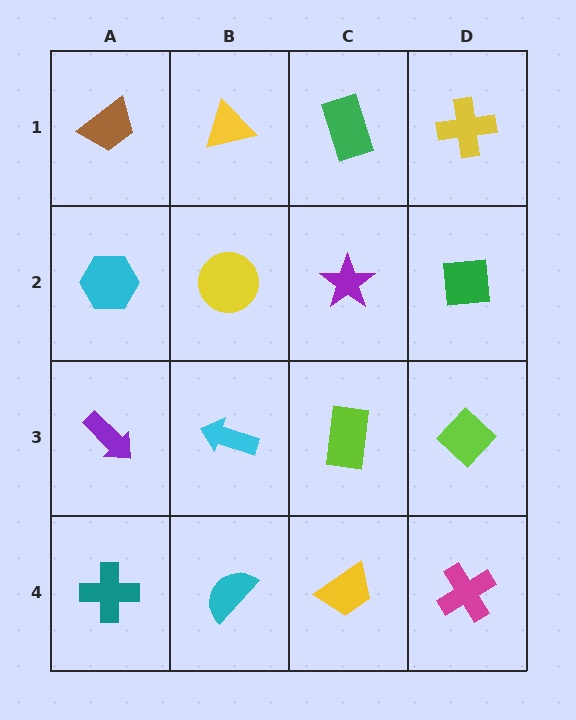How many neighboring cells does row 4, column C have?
3.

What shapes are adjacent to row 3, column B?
A yellow circle (row 2, column B), a cyan semicircle (row 4, column B), a purple arrow (row 3, column A), a lime rectangle (row 3, column C).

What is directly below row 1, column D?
A green square.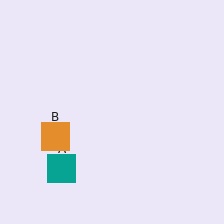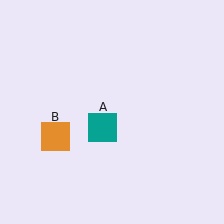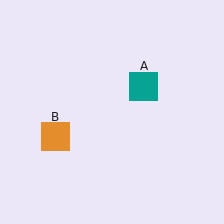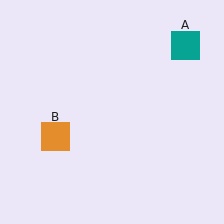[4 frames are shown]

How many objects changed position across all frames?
1 object changed position: teal square (object A).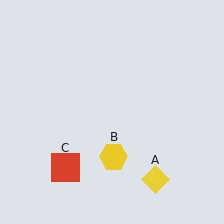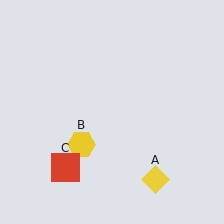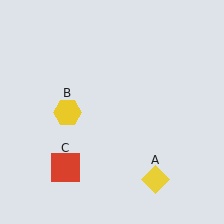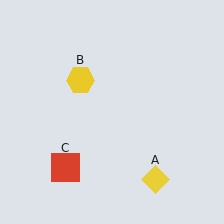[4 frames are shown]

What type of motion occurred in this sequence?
The yellow hexagon (object B) rotated clockwise around the center of the scene.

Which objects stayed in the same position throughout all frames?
Yellow diamond (object A) and red square (object C) remained stationary.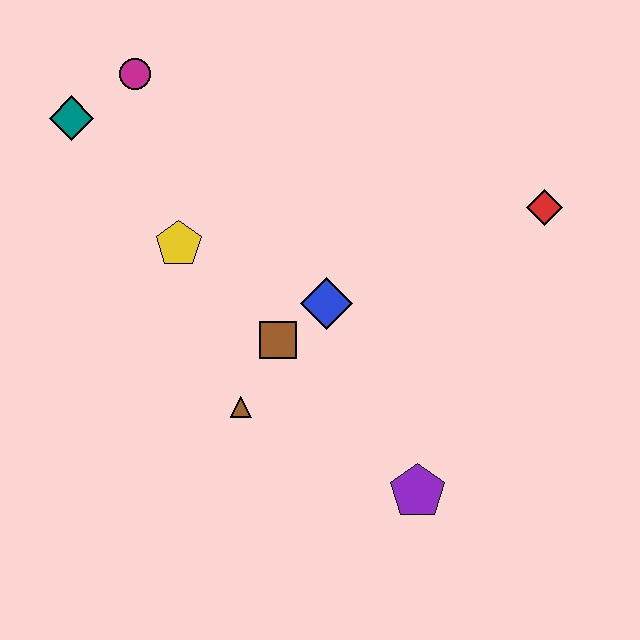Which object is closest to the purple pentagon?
The brown triangle is closest to the purple pentagon.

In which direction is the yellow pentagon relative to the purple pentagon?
The yellow pentagon is above the purple pentagon.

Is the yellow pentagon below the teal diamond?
Yes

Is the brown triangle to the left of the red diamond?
Yes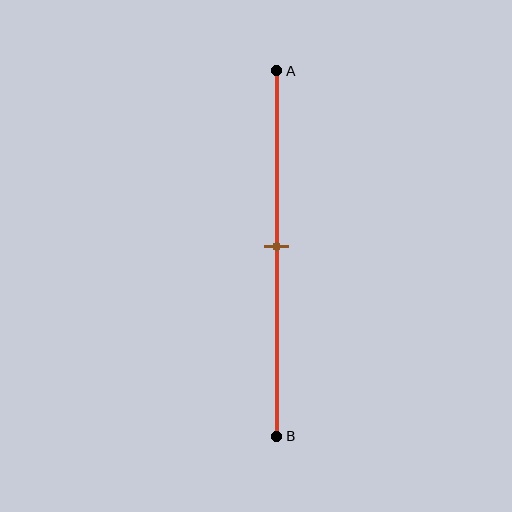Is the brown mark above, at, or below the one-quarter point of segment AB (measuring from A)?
The brown mark is below the one-quarter point of segment AB.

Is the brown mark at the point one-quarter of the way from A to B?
No, the mark is at about 50% from A, not at the 25% one-quarter point.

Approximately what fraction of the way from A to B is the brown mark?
The brown mark is approximately 50% of the way from A to B.